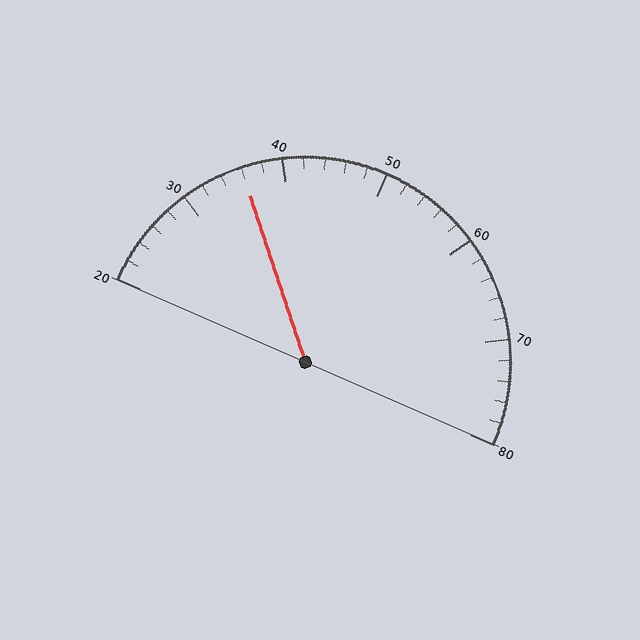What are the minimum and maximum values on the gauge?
The gauge ranges from 20 to 80.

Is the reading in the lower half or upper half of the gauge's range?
The reading is in the lower half of the range (20 to 80).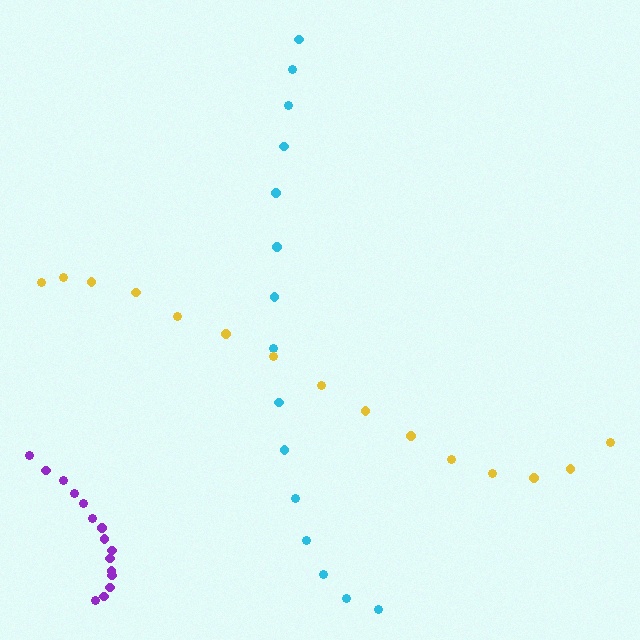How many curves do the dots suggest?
There are 3 distinct paths.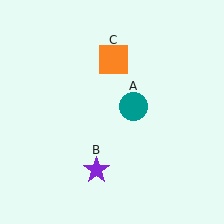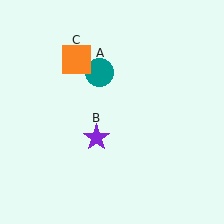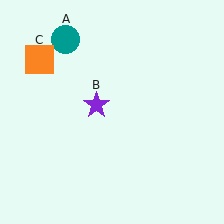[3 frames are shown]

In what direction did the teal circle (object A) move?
The teal circle (object A) moved up and to the left.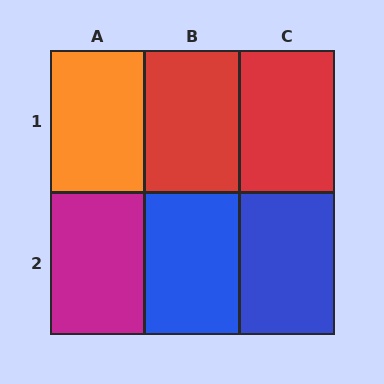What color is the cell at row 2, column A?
Magenta.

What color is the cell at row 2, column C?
Blue.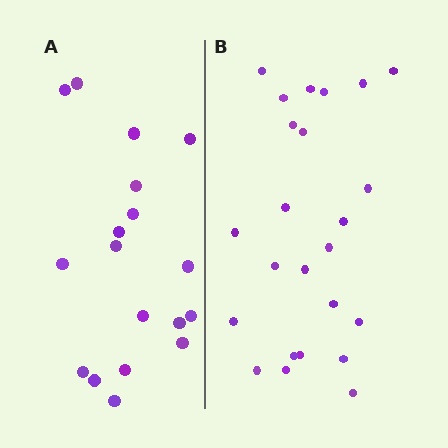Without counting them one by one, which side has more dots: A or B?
Region B (the right region) has more dots.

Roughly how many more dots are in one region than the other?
Region B has about 6 more dots than region A.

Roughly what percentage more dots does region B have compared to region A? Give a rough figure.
About 35% more.